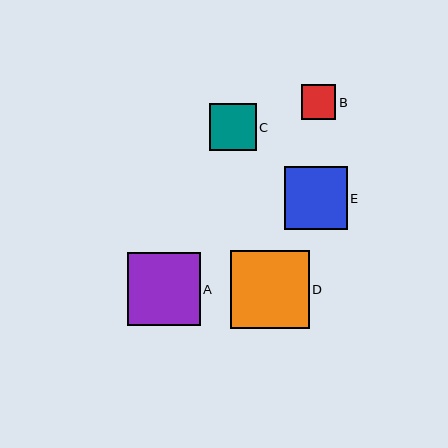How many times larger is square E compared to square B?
Square E is approximately 1.8 times the size of square B.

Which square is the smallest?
Square B is the smallest with a size of approximately 34 pixels.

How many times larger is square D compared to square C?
Square D is approximately 1.7 times the size of square C.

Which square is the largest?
Square D is the largest with a size of approximately 78 pixels.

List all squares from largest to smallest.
From largest to smallest: D, A, E, C, B.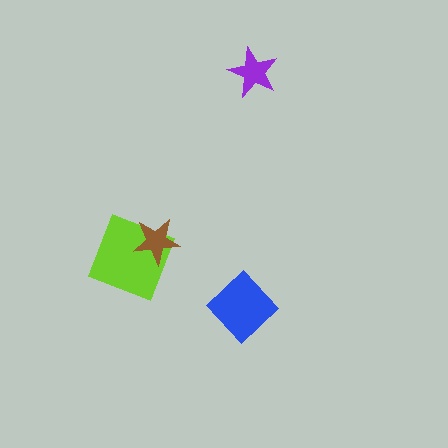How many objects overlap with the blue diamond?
0 objects overlap with the blue diamond.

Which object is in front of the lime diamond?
The brown star is in front of the lime diamond.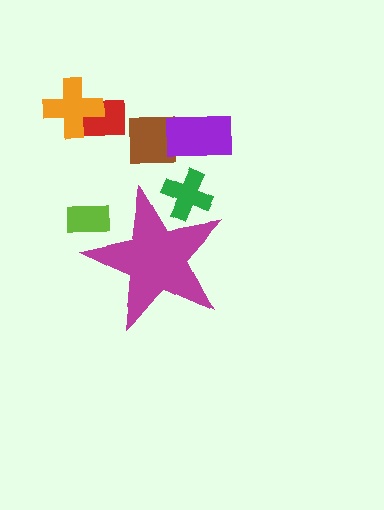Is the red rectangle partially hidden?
No, the red rectangle is fully visible.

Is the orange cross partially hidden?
No, the orange cross is fully visible.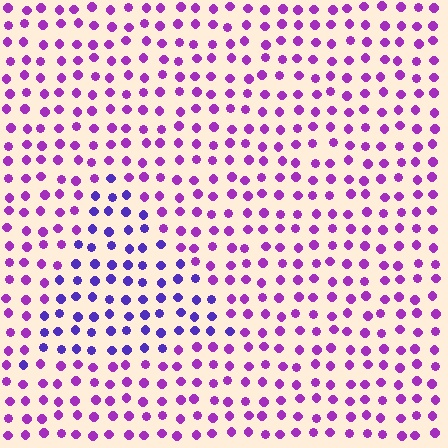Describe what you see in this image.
The image is filled with small purple elements in a uniform arrangement. A triangle-shaped region is visible where the elements are tinted to a slightly different hue, forming a subtle color boundary.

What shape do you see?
I see a triangle.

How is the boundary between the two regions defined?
The boundary is defined purely by a slight shift in hue (about 35 degrees). Spacing, size, and orientation are identical on both sides.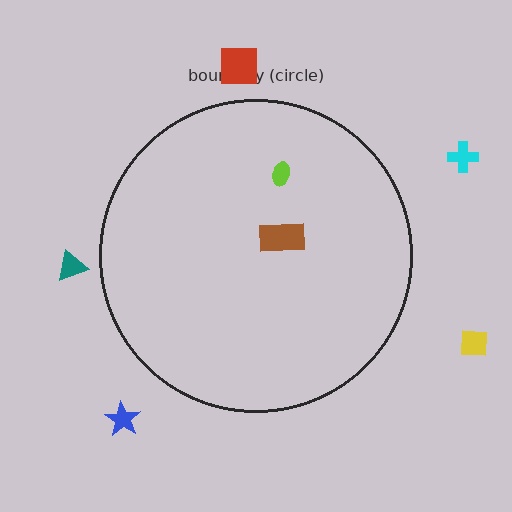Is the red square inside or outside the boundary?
Outside.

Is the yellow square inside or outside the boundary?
Outside.